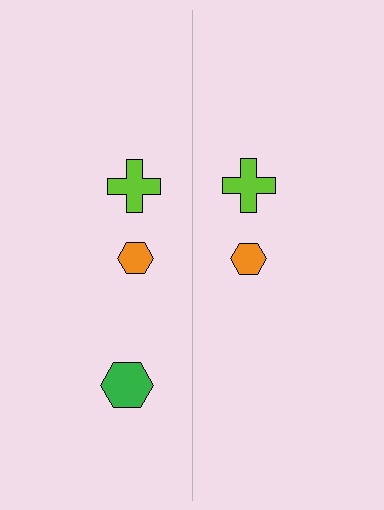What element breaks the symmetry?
A green hexagon is missing from the right side.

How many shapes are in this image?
There are 5 shapes in this image.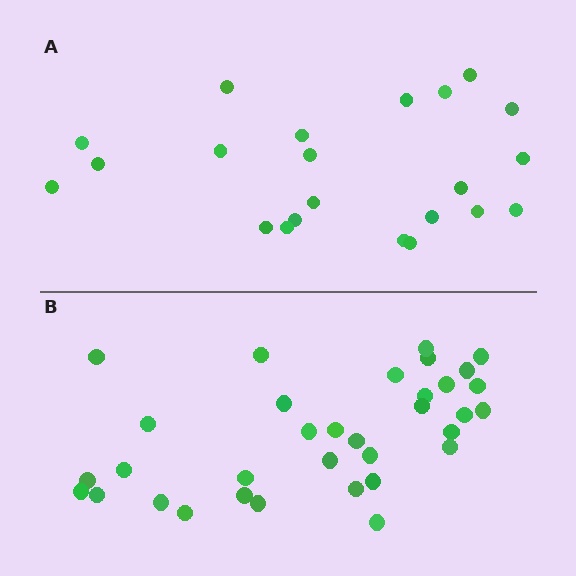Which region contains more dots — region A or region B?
Region B (the bottom region) has more dots.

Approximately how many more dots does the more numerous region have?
Region B has roughly 12 or so more dots than region A.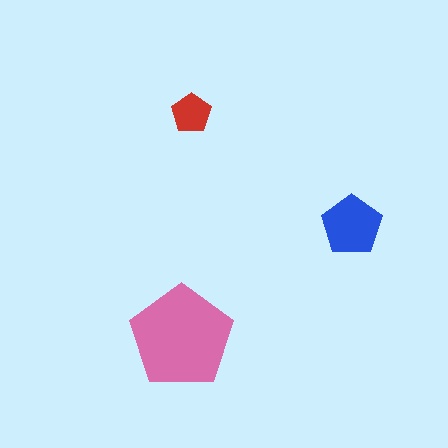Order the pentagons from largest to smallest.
the pink one, the blue one, the red one.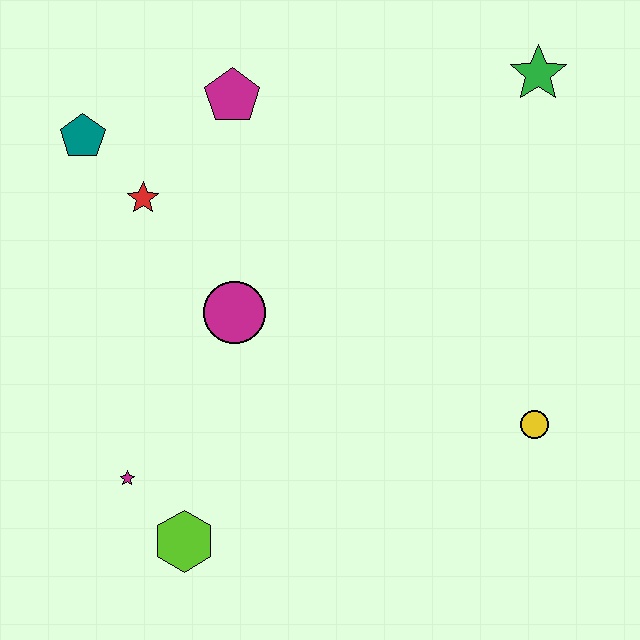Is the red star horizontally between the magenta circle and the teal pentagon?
Yes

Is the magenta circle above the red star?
No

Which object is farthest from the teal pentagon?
The yellow circle is farthest from the teal pentagon.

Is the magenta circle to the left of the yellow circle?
Yes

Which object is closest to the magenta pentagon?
The red star is closest to the magenta pentagon.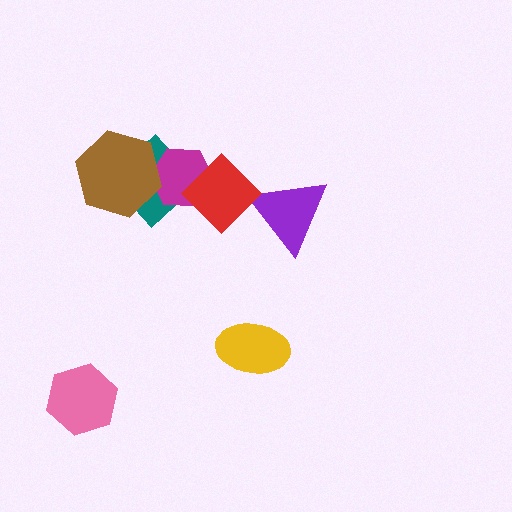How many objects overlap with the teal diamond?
3 objects overlap with the teal diamond.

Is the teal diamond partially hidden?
Yes, it is partially covered by another shape.